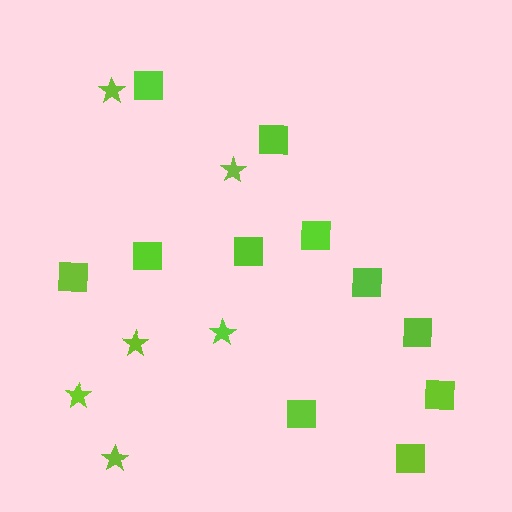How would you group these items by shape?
There are 2 groups: one group of stars (6) and one group of squares (11).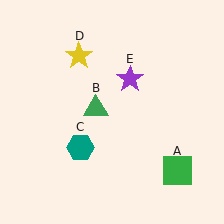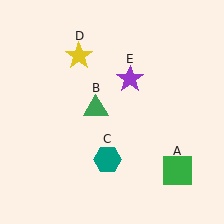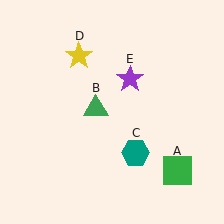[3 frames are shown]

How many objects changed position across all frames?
1 object changed position: teal hexagon (object C).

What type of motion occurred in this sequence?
The teal hexagon (object C) rotated counterclockwise around the center of the scene.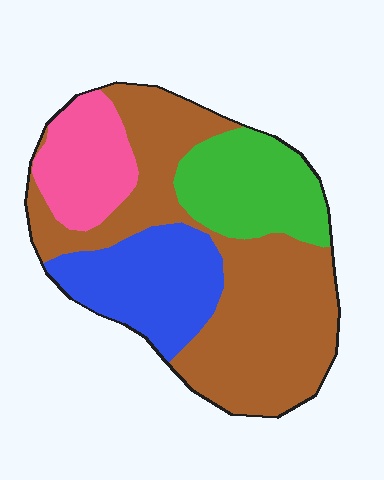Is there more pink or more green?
Green.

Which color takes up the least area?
Pink, at roughly 15%.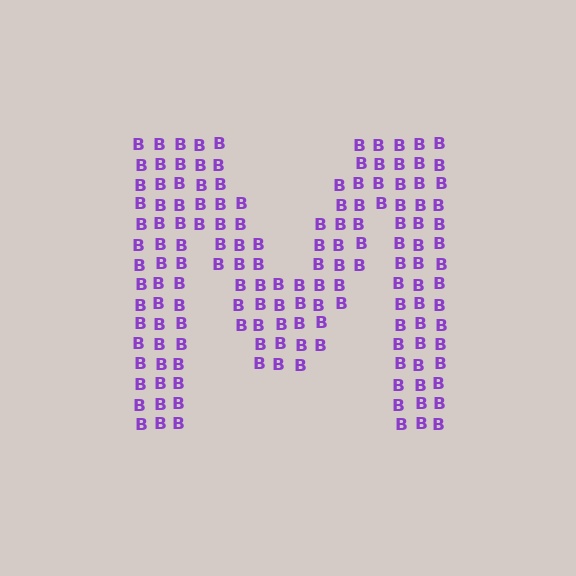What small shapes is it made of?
It is made of small letter B's.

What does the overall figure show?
The overall figure shows the letter M.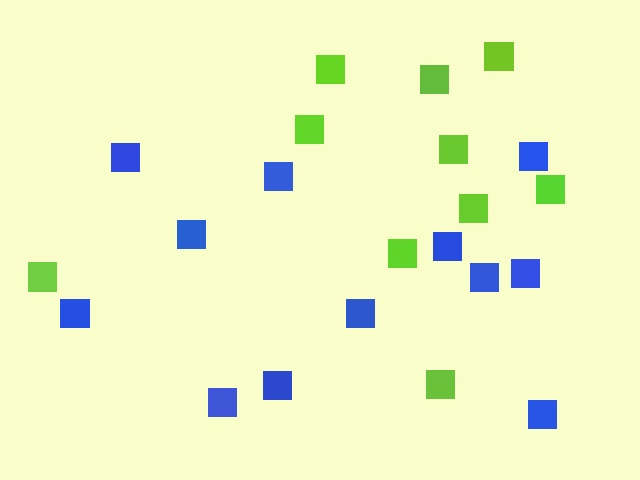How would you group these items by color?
There are 2 groups: one group of blue squares (12) and one group of lime squares (10).